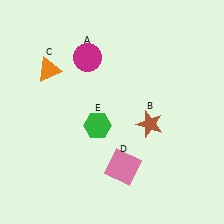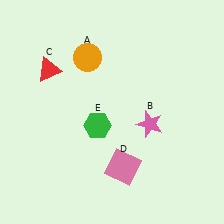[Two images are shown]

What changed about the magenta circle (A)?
In Image 1, A is magenta. In Image 2, it changed to orange.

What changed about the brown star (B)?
In Image 1, B is brown. In Image 2, it changed to pink.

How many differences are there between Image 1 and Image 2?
There are 3 differences between the two images.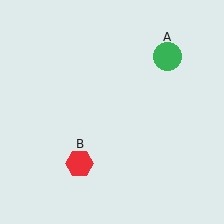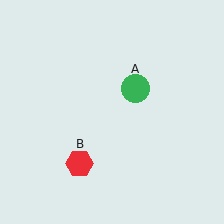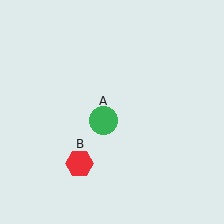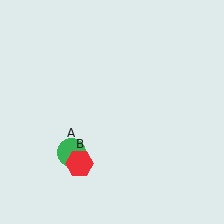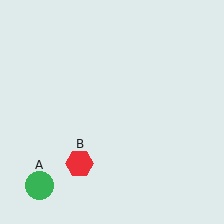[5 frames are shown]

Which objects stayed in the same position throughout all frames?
Red hexagon (object B) remained stationary.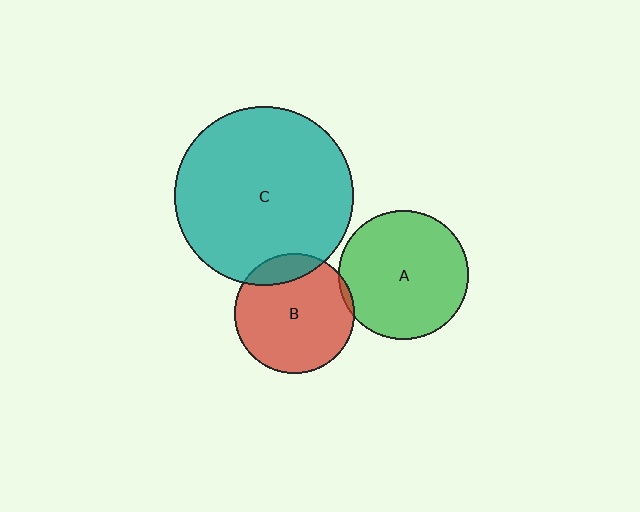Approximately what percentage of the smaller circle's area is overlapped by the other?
Approximately 15%.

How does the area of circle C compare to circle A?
Approximately 1.9 times.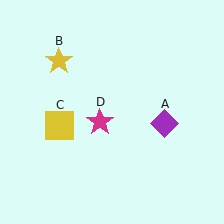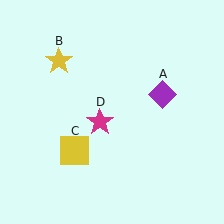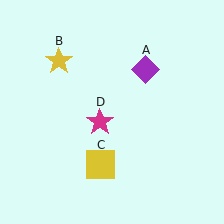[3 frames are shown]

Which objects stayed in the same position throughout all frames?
Yellow star (object B) and magenta star (object D) remained stationary.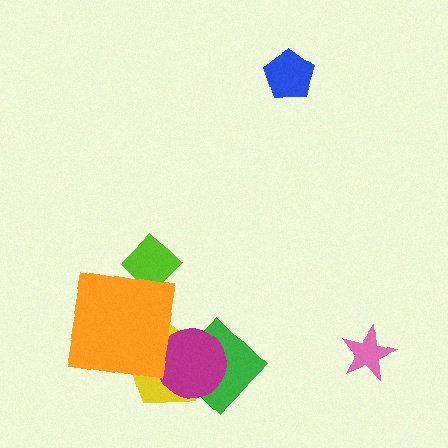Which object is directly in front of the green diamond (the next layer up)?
The yellow pentagon is directly in front of the green diamond.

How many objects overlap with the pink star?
0 objects overlap with the pink star.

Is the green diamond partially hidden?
Yes, it is partially covered by another shape.